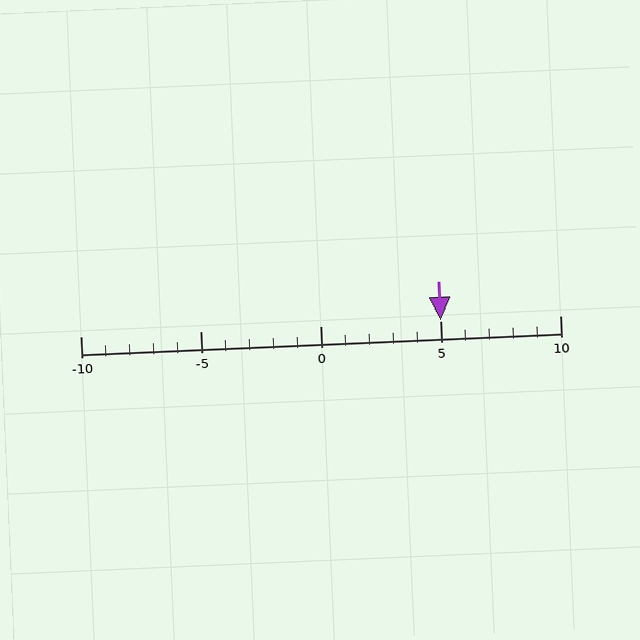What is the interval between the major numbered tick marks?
The major tick marks are spaced 5 units apart.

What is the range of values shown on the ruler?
The ruler shows values from -10 to 10.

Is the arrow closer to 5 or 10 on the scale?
The arrow is closer to 5.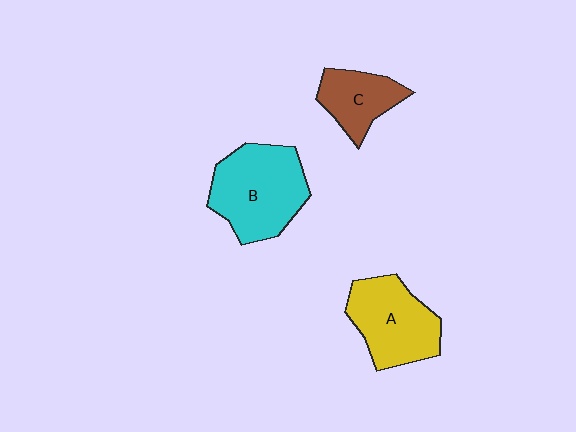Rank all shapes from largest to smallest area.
From largest to smallest: B (cyan), A (yellow), C (brown).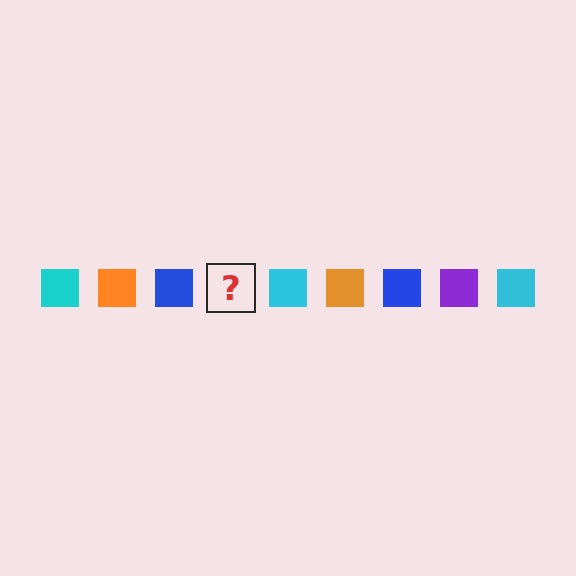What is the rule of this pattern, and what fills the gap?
The rule is that the pattern cycles through cyan, orange, blue, purple squares. The gap should be filled with a purple square.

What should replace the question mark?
The question mark should be replaced with a purple square.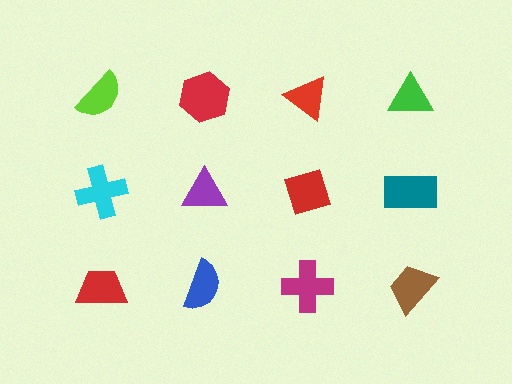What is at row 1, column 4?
A green triangle.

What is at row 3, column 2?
A blue semicircle.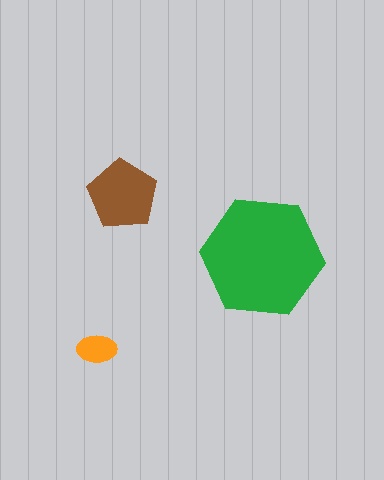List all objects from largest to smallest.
The green hexagon, the brown pentagon, the orange ellipse.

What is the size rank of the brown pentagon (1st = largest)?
2nd.